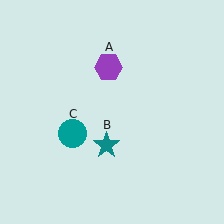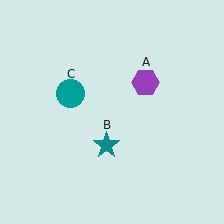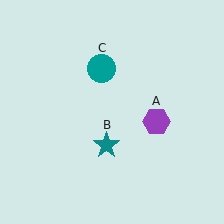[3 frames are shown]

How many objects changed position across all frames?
2 objects changed position: purple hexagon (object A), teal circle (object C).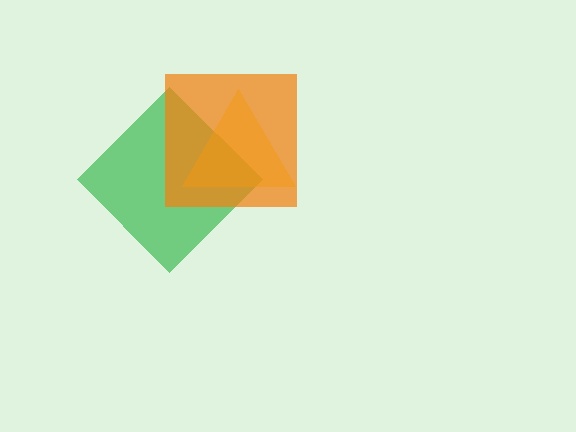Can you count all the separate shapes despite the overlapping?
Yes, there are 3 separate shapes.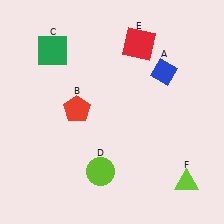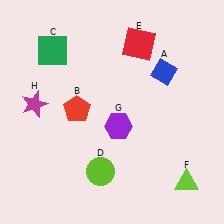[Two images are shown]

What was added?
A purple hexagon (G), a magenta star (H) were added in Image 2.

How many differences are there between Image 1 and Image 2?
There are 2 differences between the two images.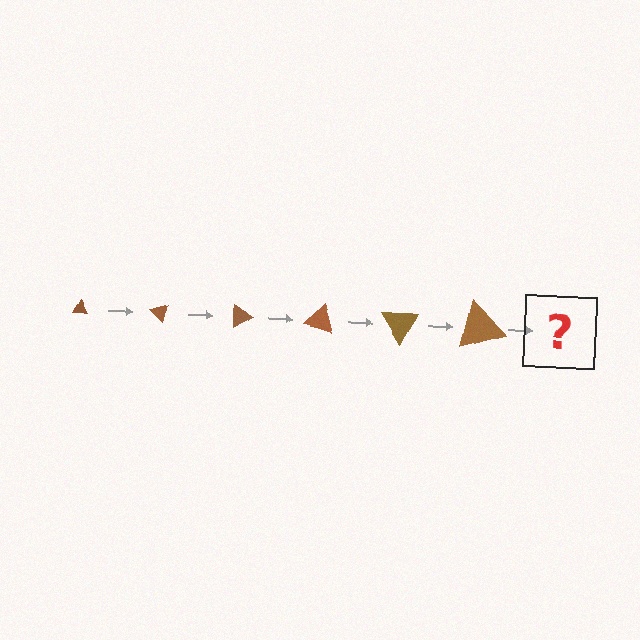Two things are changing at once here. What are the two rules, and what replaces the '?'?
The two rules are that the triangle grows larger each step and it rotates 45 degrees each step. The '?' should be a triangle, larger than the previous one and rotated 270 degrees from the start.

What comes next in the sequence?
The next element should be a triangle, larger than the previous one and rotated 270 degrees from the start.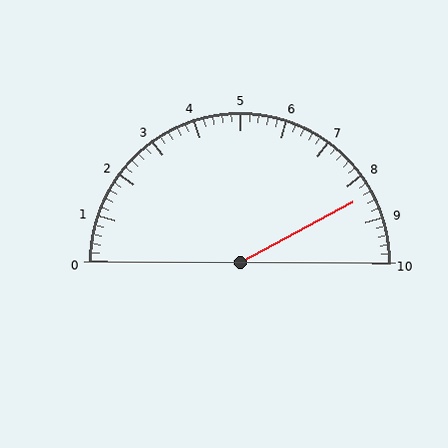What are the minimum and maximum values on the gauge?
The gauge ranges from 0 to 10.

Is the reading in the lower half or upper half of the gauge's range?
The reading is in the upper half of the range (0 to 10).